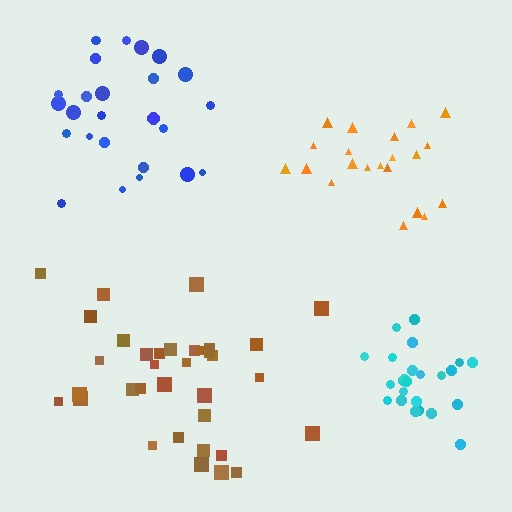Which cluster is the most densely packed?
Cyan.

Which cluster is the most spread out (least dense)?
Brown.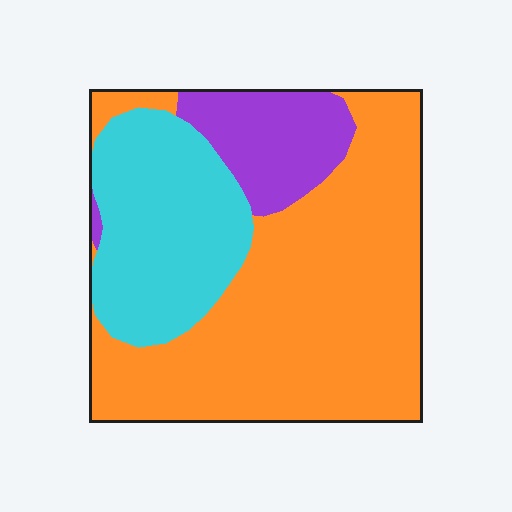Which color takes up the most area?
Orange, at roughly 60%.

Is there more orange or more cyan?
Orange.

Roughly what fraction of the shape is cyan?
Cyan covers roughly 25% of the shape.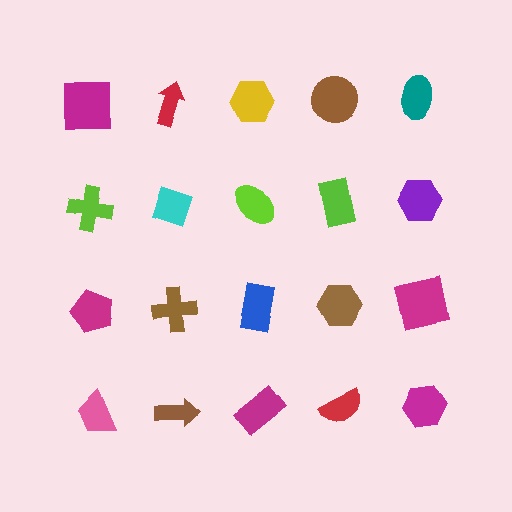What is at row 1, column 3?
A yellow hexagon.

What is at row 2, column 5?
A purple hexagon.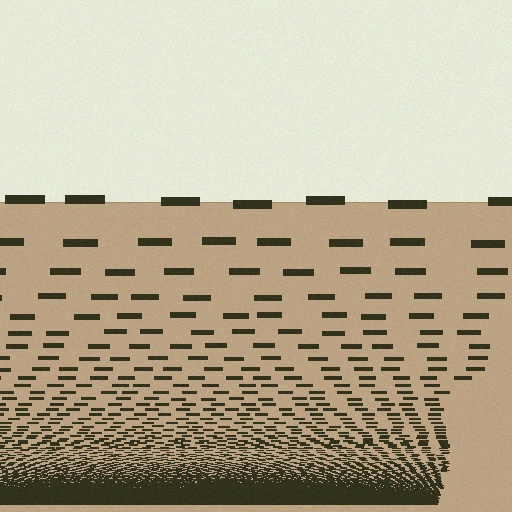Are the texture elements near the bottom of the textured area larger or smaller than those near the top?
Smaller. The gradient is inverted — elements near the bottom are smaller and denser.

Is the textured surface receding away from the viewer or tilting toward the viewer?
The surface appears to tilt toward the viewer. Texture elements get larger and sparser toward the top.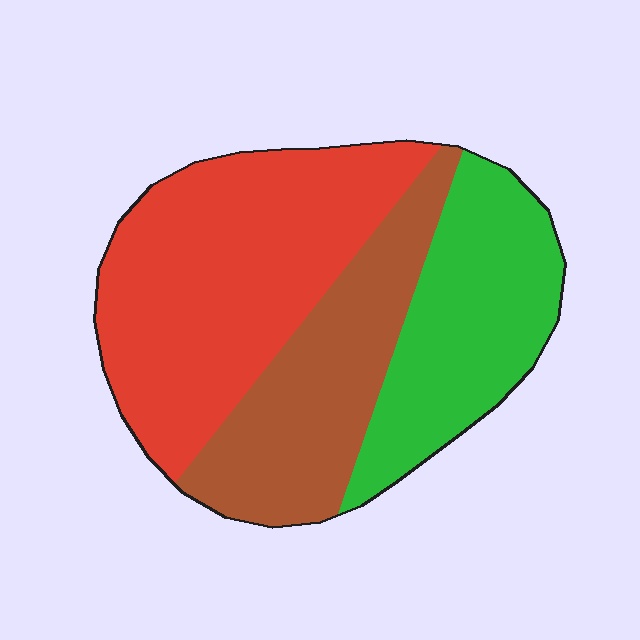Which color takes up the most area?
Red, at roughly 45%.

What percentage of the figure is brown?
Brown covers about 30% of the figure.